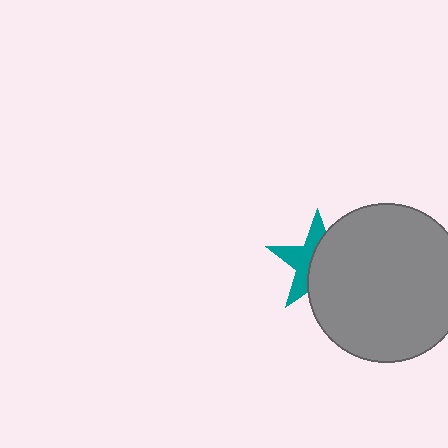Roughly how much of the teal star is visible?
A small part of it is visible (roughly 45%).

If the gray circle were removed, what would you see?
You would see the complete teal star.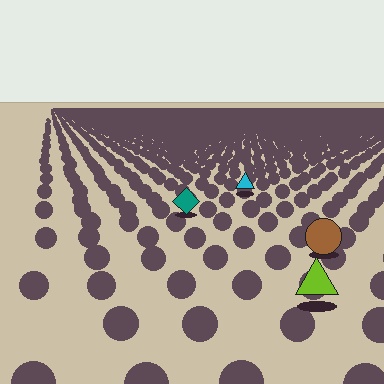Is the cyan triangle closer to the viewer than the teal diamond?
No. The teal diamond is closer — you can tell from the texture gradient: the ground texture is coarser near it.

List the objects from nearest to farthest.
From nearest to farthest: the lime triangle, the brown circle, the teal diamond, the cyan triangle.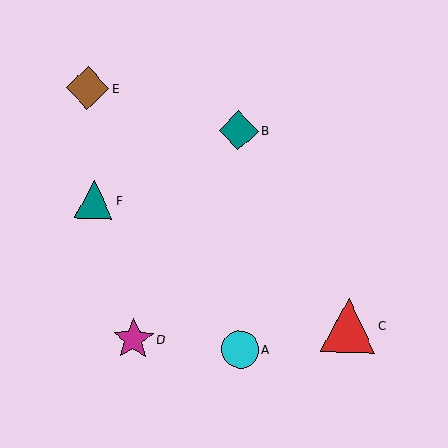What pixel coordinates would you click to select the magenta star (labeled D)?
Click at (133, 339) to select the magenta star D.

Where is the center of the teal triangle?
The center of the teal triangle is at (94, 200).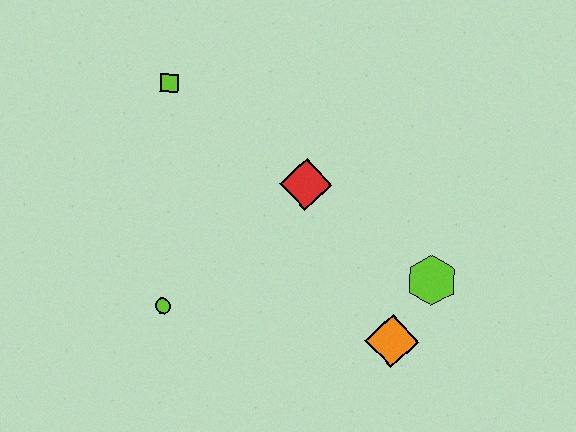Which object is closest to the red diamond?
The lime hexagon is closest to the red diamond.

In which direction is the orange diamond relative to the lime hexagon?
The orange diamond is below the lime hexagon.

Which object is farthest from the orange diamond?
The lime square is farthest from the orange diamond.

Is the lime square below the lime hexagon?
No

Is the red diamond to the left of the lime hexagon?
Yes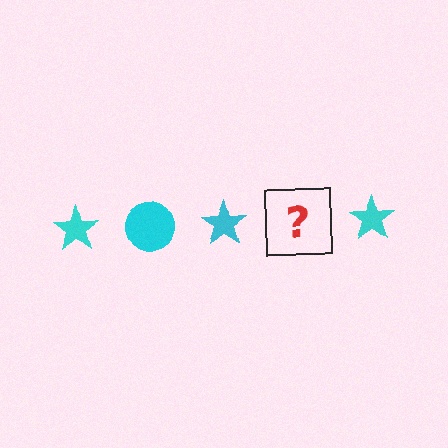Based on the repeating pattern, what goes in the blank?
The blank should be a cyan circle.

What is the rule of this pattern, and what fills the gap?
The rule is that the pattern cycles through star, circle shapes in cyan. The gap should be filled with a cyan circle.